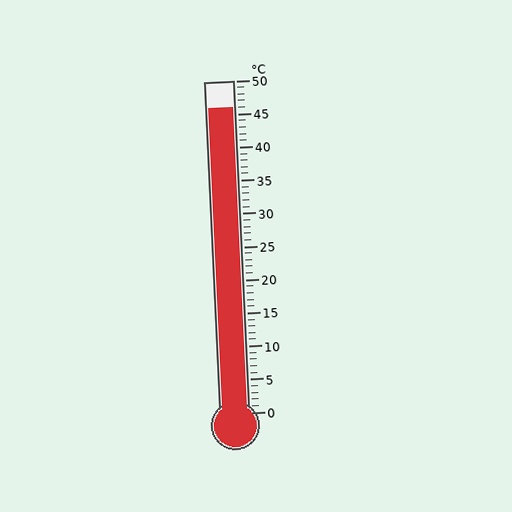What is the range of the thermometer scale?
The thermometer scale ranges from 0°C to 50°C.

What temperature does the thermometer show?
The thermometer shows approximately 46°C.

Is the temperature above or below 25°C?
The temperature is above 25°C.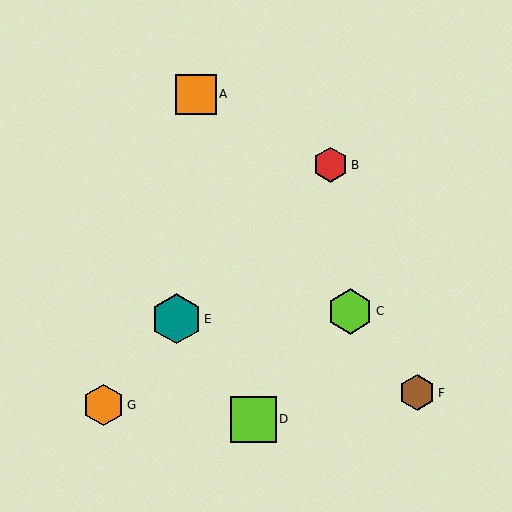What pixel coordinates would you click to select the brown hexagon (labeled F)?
Click at (417, 393) to select the brown hexagon F.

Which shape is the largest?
The teal hexagon (labeled E) is the largest.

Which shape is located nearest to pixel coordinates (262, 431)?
The lime square (labeled D) at (253, 419) is nearest to that location.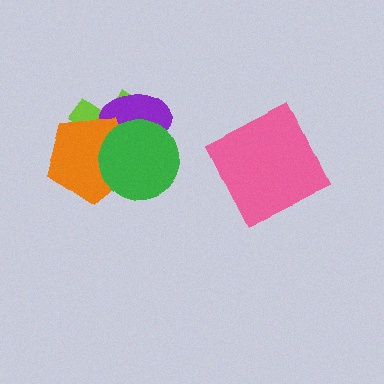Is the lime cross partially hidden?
Yes, it is partially covered by another shape.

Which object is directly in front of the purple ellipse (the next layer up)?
The orange pentagon is directly in front of the purple ellipse.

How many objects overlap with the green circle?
3 objects overlap with the green circle.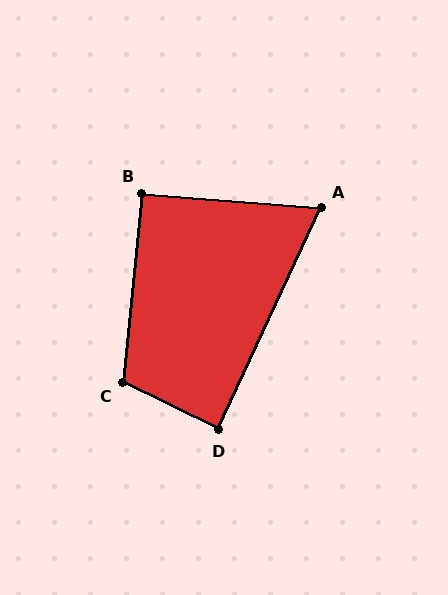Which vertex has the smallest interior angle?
A, at approximately 70 degrees.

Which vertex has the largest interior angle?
C, at approximately 110 degrees.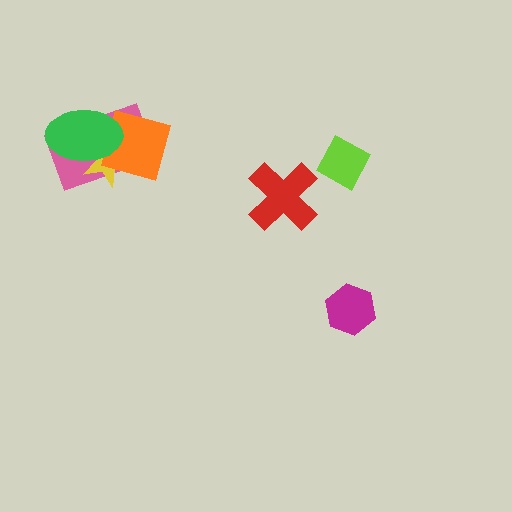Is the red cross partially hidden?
No, no other shape covers it.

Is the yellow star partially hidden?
Yes, it is partially covered by another shape.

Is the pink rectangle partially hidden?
Yes, it is partially covered by another shape.